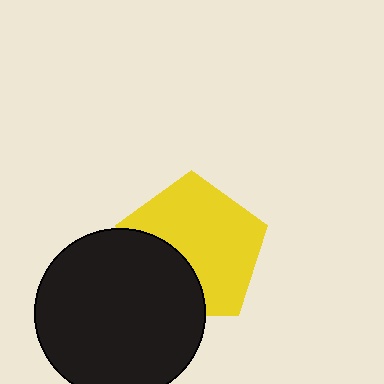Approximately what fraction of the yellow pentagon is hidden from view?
Roughly 33% of the yellow pentagon is hidden behind the black circle.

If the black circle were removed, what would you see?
You would see the complete yellow pentagon.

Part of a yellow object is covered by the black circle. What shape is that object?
It is a pentagon.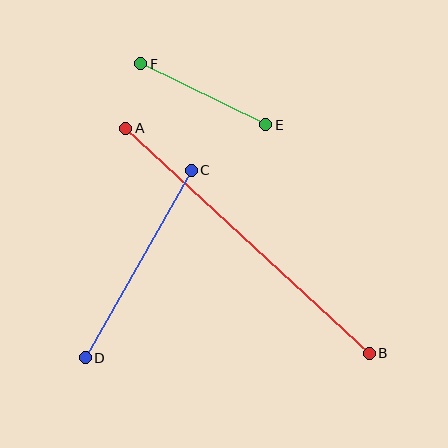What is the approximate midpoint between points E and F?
The midpoint is at approximately (203, 94) pixels.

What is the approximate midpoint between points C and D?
The midpoint is at approximately (138, 264) pixels.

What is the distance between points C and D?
The distance is approximately 216 pixels.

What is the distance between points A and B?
The distance is approximately 332 pixels.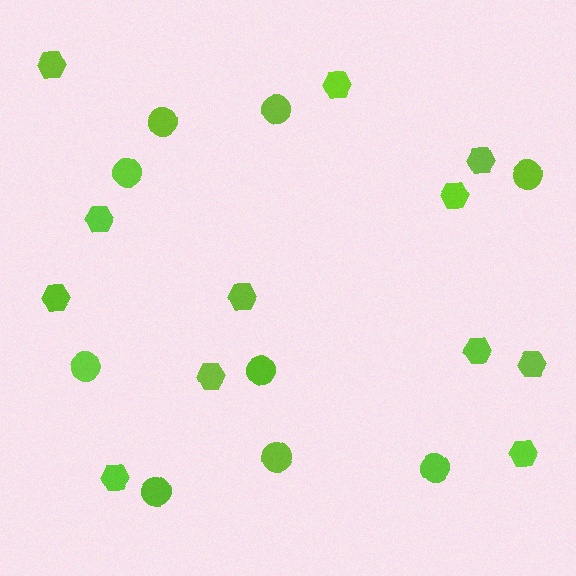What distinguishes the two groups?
There are 2 groups: one group of circles (9) and one group of hexagons (12).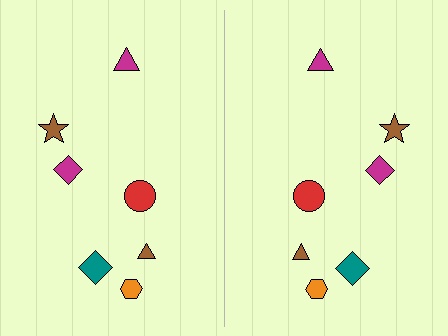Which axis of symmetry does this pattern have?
The pattern has a vertical axis of symmetry running through the center of the image.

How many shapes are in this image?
There are 14 shapes in this image.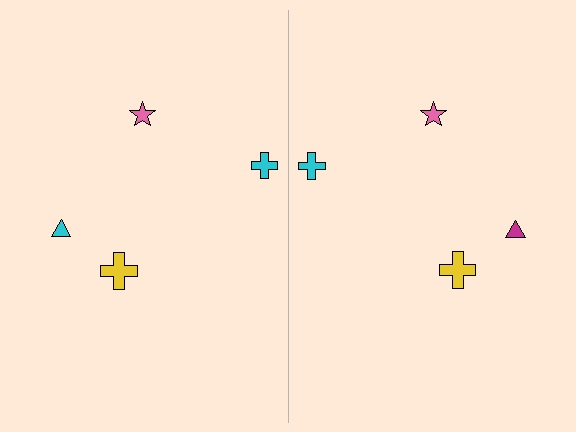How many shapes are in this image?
There are 8 shapes in this image.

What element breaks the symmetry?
The magenta triangle on the right side breaks the symmetry — its mirror counterpart is cyan.